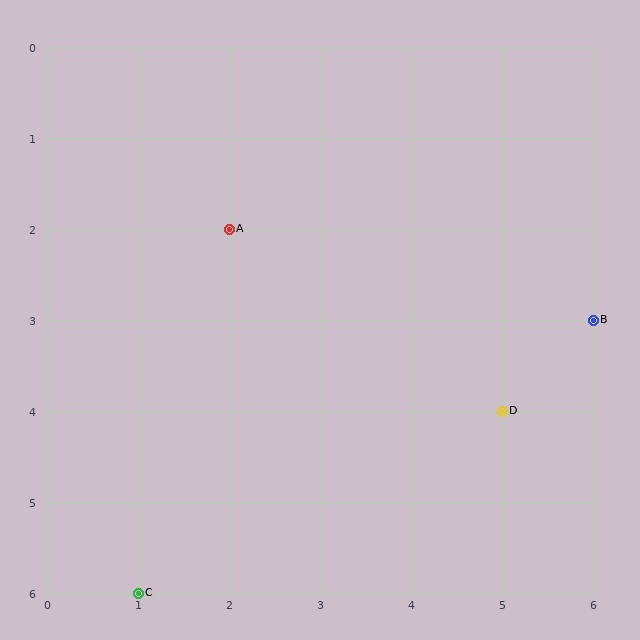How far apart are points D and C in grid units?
Points D and C are 4 columns and 2 rows apart (about 4.5 grid units diagonally).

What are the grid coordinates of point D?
Point D is at grid coordinates (5, 4).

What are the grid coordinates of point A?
Point A is at grid coordinates (2, 2).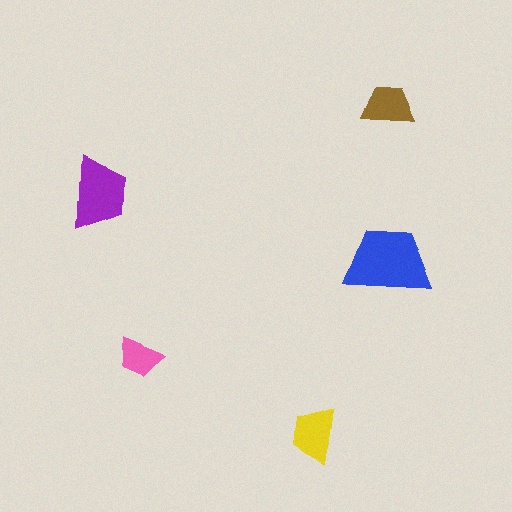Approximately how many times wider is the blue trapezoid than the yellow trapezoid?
About 1.5 times wider.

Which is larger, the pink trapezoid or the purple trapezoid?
The purple one.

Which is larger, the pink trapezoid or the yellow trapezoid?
The yellow one.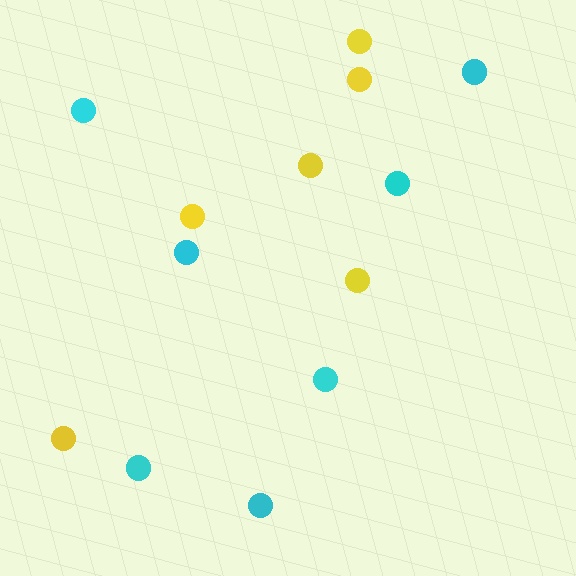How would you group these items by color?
There are 2 groups: one group of yellow circles (6) and one group of cyan circles (7).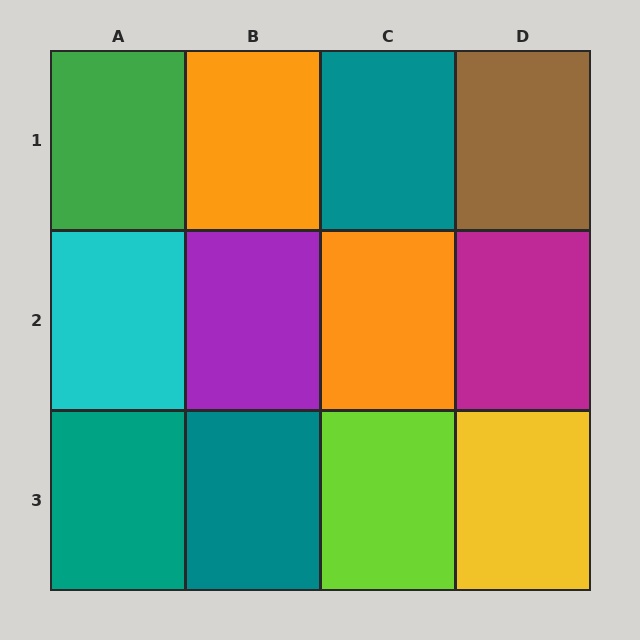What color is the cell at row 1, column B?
Orange.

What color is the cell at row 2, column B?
Purple.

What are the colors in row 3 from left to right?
Teal, teal, lime, yellow.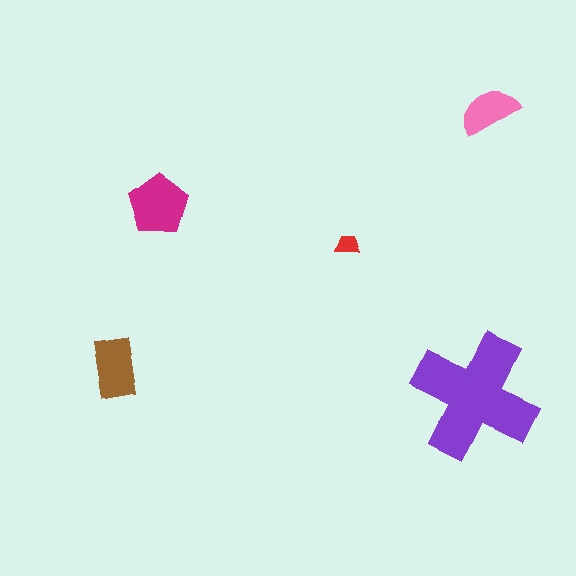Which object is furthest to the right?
The pink semicircle is rightmost.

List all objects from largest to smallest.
The purple cross, the magenta pentagon, the brown rectangle, the pink semicircle, the red trapezoid.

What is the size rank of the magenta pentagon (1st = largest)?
2nd.